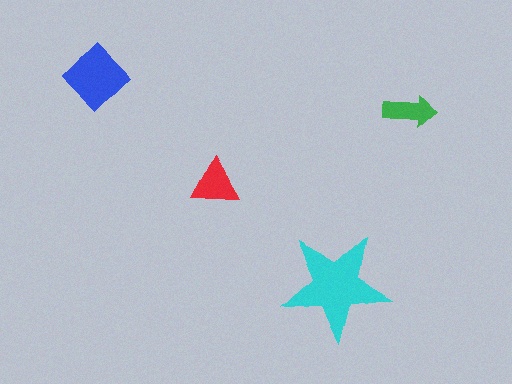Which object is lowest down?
The cyan star is bottommost.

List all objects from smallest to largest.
The green arrow, the red triangle, the blue diamond, the cyan star.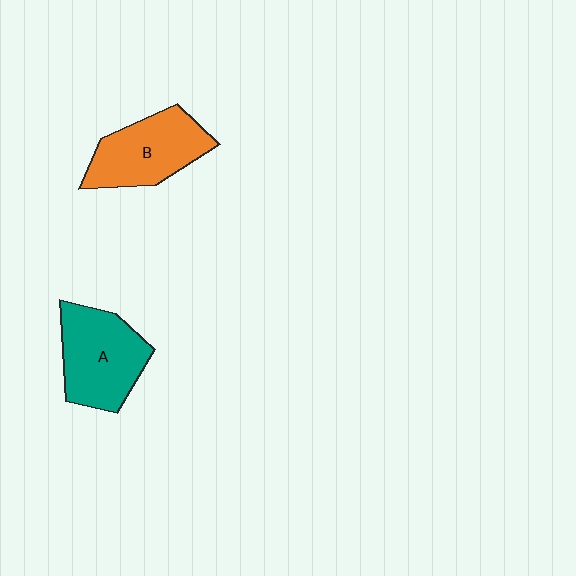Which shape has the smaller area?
Shape B (orange).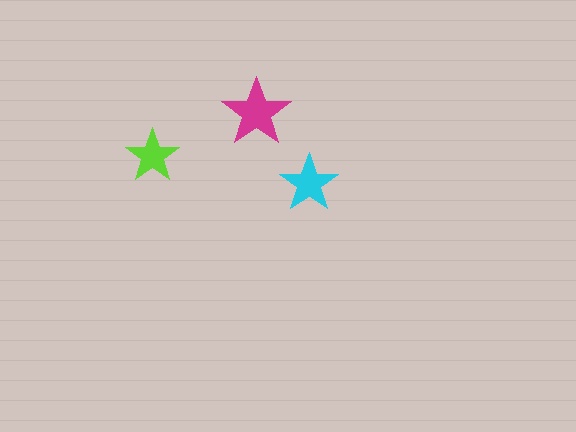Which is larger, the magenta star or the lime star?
The magenta one.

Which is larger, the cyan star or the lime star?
The cyan one.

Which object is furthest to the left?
The lime star is leftmost.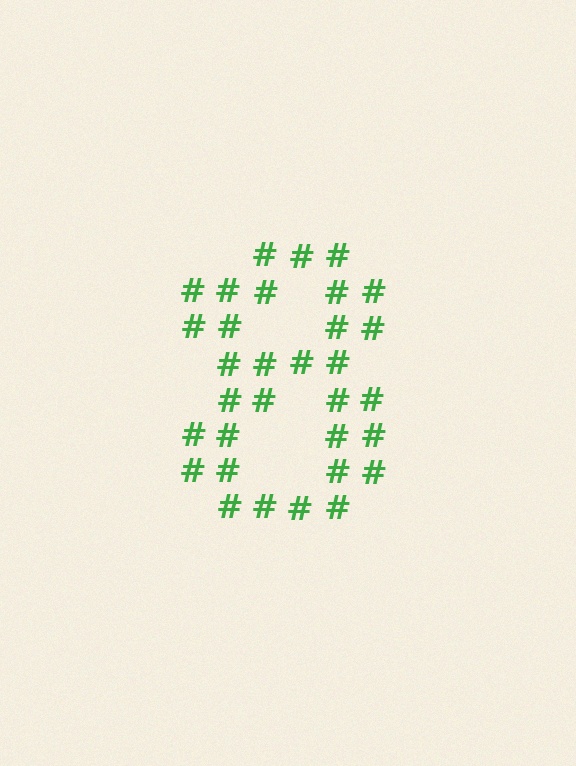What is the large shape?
The large shape is the digit 8.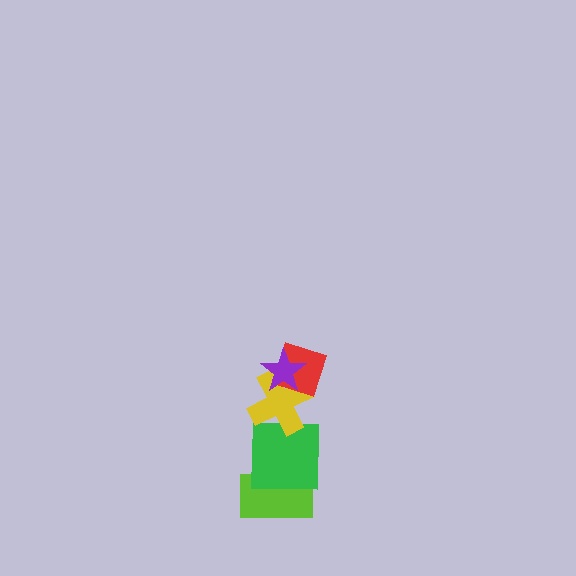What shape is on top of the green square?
The yellow cross is on top of the green square.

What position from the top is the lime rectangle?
The lime rectangle is 5th from the top.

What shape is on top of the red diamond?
The purple star is on top of the red diamond.